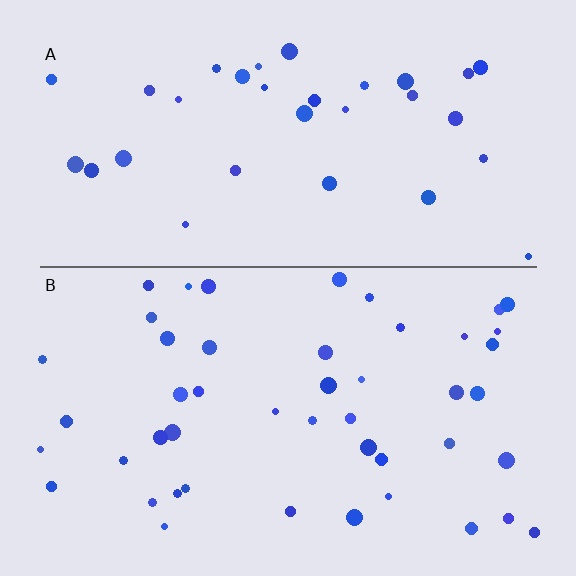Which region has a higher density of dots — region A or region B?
B (the bottom).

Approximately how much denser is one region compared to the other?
Approximately 1.5× — region B over region A.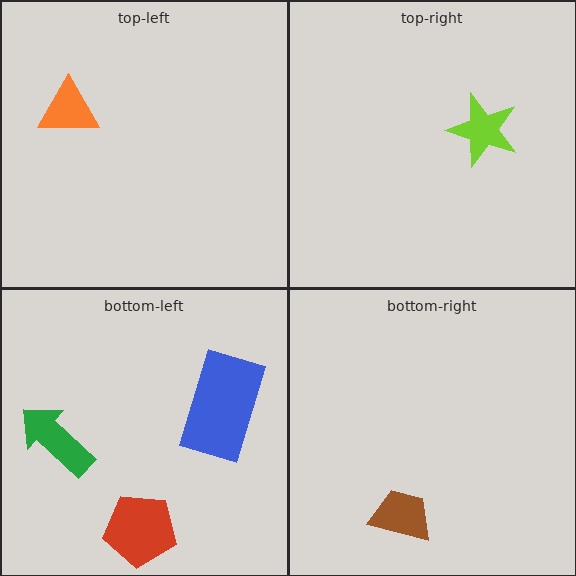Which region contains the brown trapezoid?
The bottom-right region.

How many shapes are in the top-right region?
1.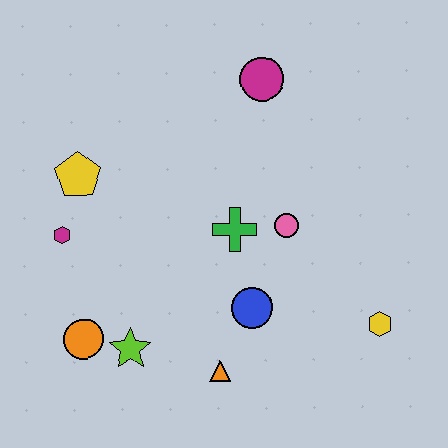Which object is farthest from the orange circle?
The magenta circle is farthest from the orange circle.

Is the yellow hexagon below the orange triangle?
No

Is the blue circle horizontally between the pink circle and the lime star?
Yes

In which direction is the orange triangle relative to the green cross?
The orange triangle is below the green cross.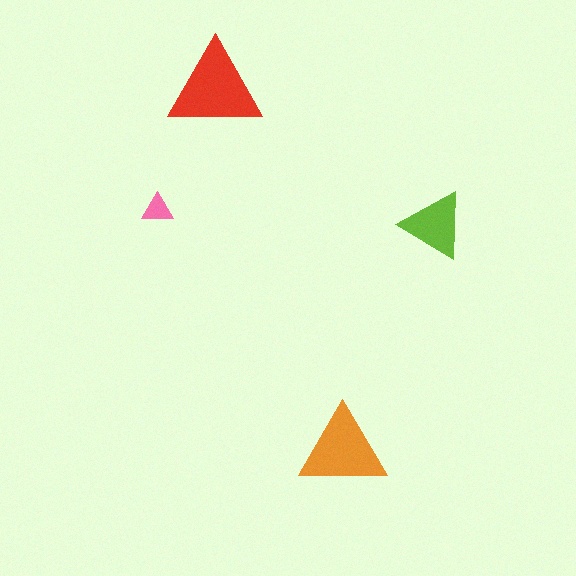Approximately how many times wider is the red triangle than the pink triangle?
About 3 times wider.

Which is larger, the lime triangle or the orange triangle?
The orange one.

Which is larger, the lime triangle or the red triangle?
The red one.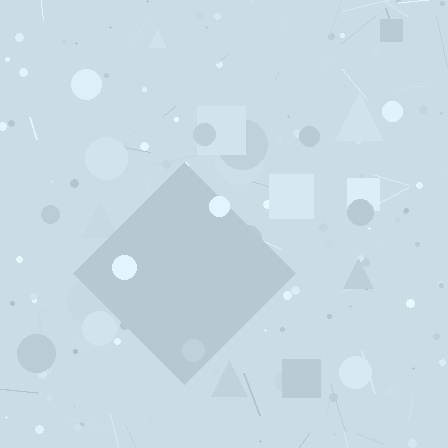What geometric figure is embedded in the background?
A diamond is embedded in the background.